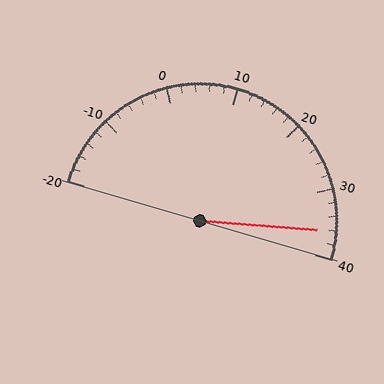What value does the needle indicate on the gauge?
The needle indicates approximately 36.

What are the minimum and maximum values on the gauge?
The gauge ranges from -20 to 40.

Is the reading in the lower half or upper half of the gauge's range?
The reading is in the upper half of the range (-20 to 40).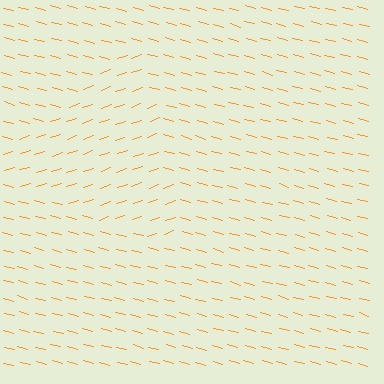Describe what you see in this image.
The image is filled with small orange line segments. A triangle region in the image has lines oriented differently from the surrounding lines, creating a visible texture boundary.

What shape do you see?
I see a triangle.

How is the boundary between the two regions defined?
The boundary is defined purely by a change in line orientation (approximately 34 degrees difference). All lines are the same color and thickness.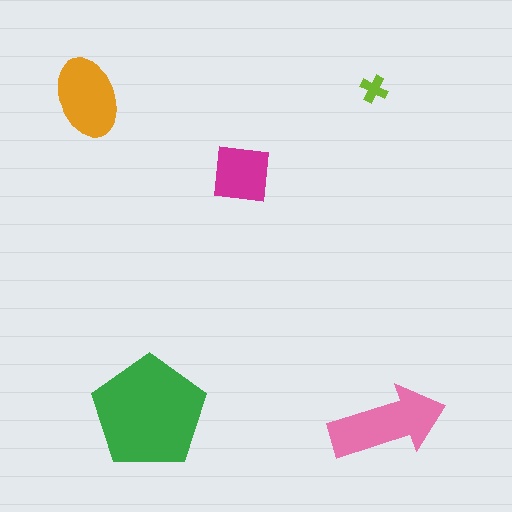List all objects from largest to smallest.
The green pentagon, the pink arrow, the orange ellipse, the magenta square, the lime cross.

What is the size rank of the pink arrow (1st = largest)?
2nd.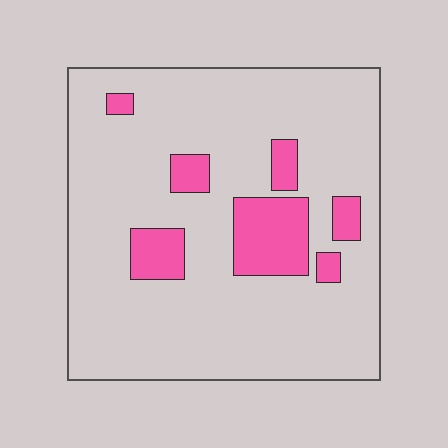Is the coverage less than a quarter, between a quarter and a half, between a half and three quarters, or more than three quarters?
Less than a quarter.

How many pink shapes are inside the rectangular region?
7.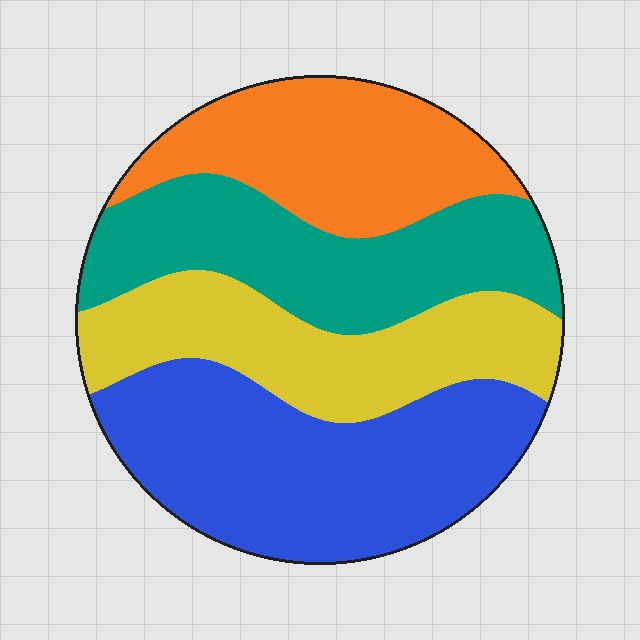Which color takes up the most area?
Blue, at roughly 30%.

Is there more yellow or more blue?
Blue.